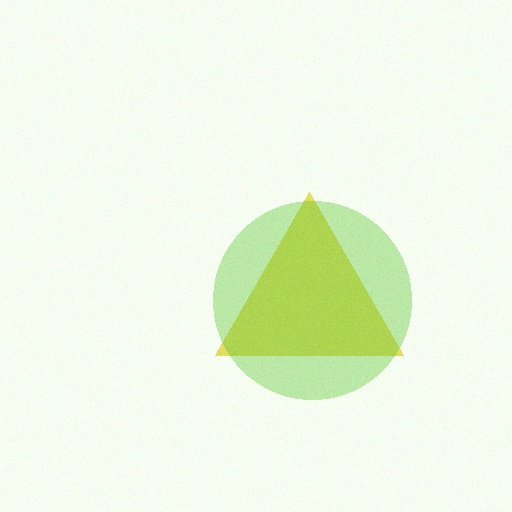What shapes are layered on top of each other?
The layered shapes are: a yellow triangle, a lime circle.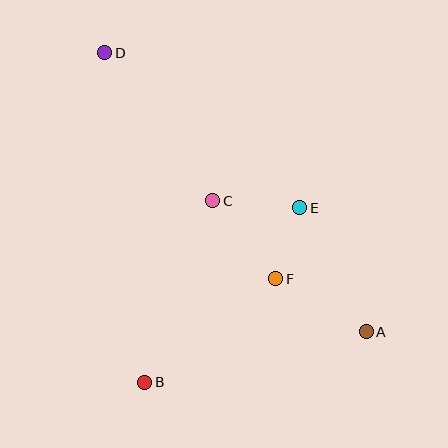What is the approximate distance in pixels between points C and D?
The distance between C and D is approximately 183 pixels.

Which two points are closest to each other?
Points E and F are closest to each other.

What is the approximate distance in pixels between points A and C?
The distance between A and C is approximately 201 pixels.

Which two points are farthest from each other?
Points A and D are farthest from each other.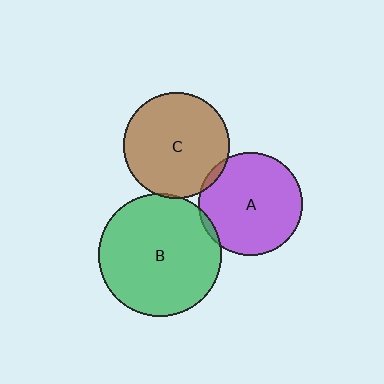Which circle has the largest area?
Circle B (green).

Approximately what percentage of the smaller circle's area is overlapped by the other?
Approximately 5%.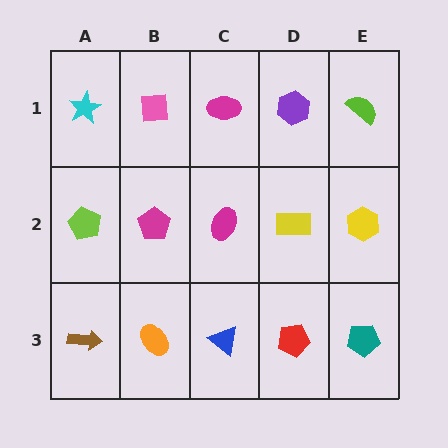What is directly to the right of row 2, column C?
A yellow rectangle.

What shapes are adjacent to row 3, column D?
A yellow rectangle (row 2, column D), a blue triangle (row 3, column C), a teal pentagon (row 3, column E).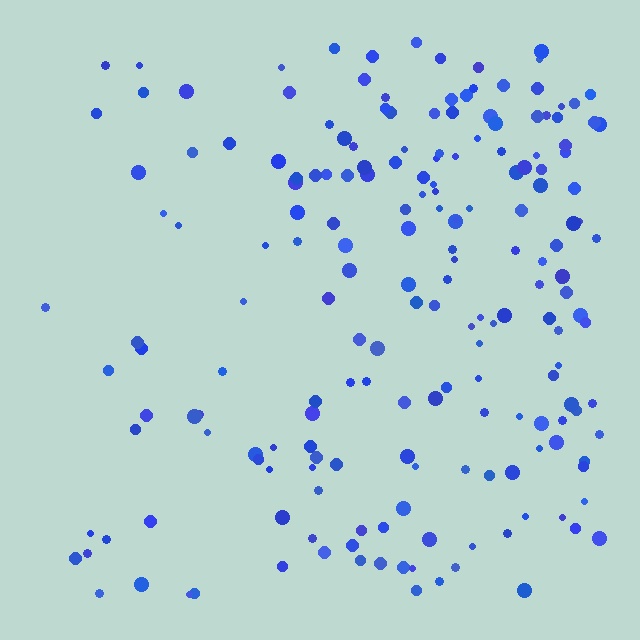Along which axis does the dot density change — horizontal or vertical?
Horizontal.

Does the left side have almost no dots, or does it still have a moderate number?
Still a moderate number, just noticeably fewer than the right.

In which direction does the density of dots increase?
From left to right, with the right side densest.